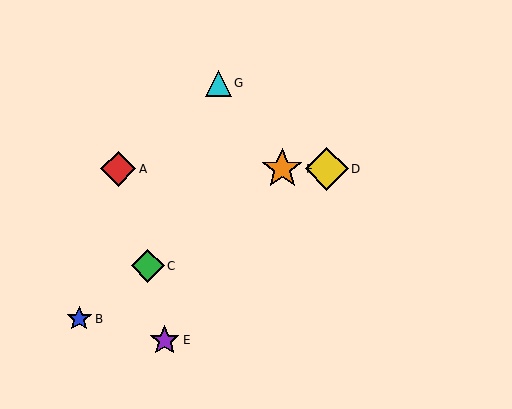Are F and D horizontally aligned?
Yes, both are at y≈169.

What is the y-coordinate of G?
Object G is at y≈83.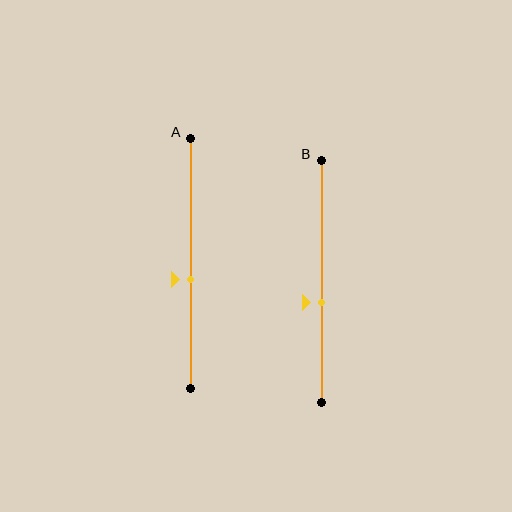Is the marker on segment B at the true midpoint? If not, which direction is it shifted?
No, the marker on segment B is shifted downward by about 8% of the segment length.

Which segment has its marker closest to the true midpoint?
Segment A has its marker closest to the true midpoint.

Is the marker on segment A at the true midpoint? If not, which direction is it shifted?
No, the marker on segment A is shifted downward by about 6% of the segment length.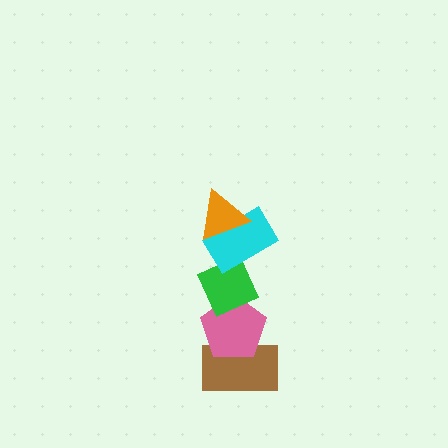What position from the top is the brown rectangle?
The brown rectangle is 5th from the top.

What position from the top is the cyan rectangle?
The cyan rectangle is 2nd from the top.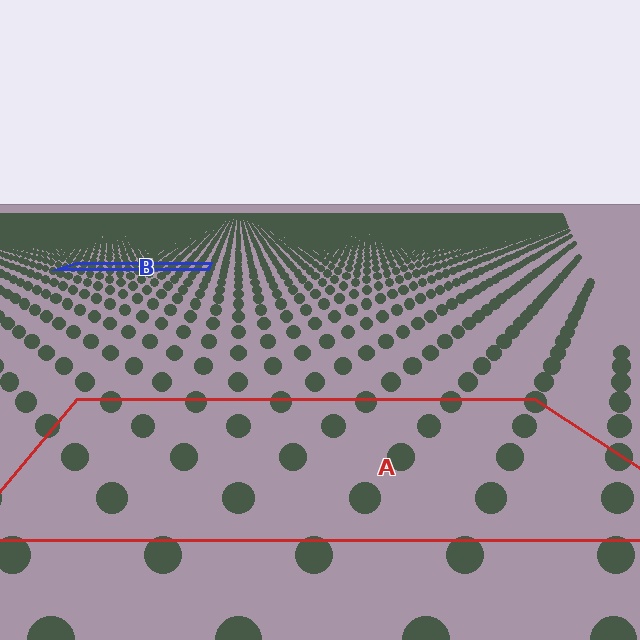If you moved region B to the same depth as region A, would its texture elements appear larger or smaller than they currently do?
They would appear larger. At a closer depth, the same texture elements are projected at a bigger on-screen size.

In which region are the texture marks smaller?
The texture marks are smaller in region B, because it is farther away.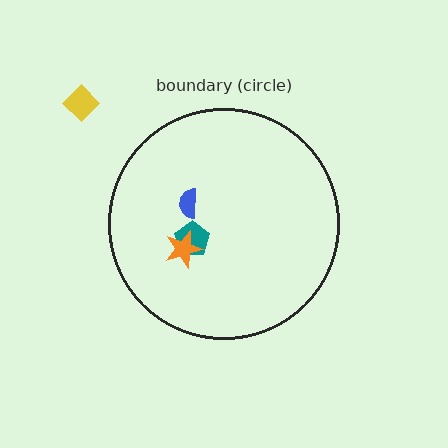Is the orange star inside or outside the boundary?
Inside.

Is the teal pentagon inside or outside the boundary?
Inside.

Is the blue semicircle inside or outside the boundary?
Inside.